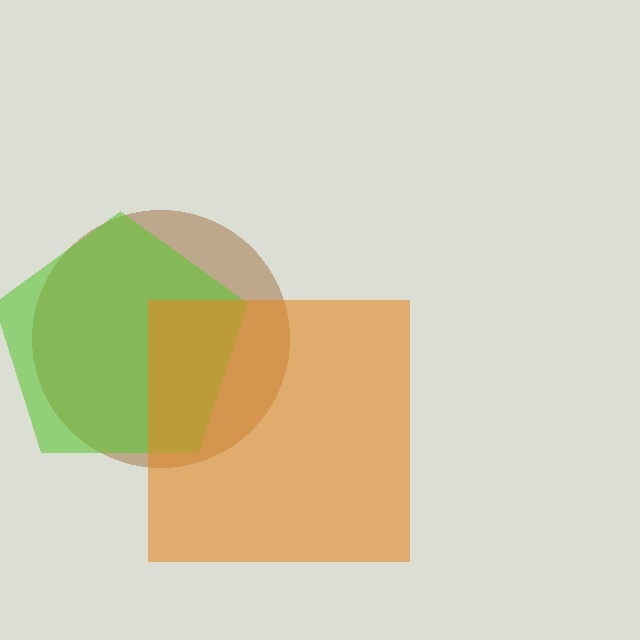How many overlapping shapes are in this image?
There are 3 overlapping shapes in the image.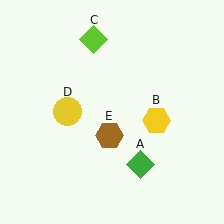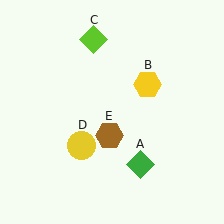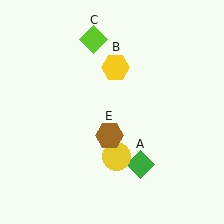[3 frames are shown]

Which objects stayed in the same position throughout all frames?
Green diamond (object A) and lime diamond (object C) and brown hexagon (object E) remained stationary.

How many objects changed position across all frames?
2 objects changed position: yellow hexagon (object B), yellow circle (object D).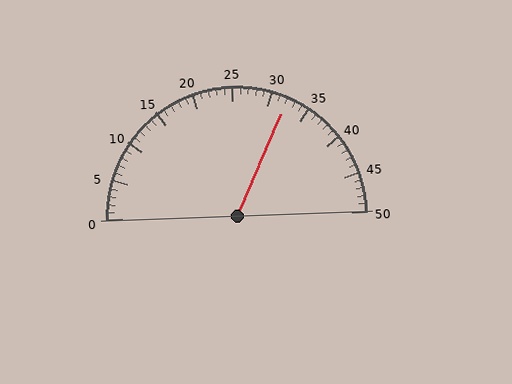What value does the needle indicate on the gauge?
The needle indicates approximately 32.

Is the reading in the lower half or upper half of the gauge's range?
The reading is in the upper half of the range (0 to 50).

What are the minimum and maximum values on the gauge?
The gauge ranges from 0 to 50.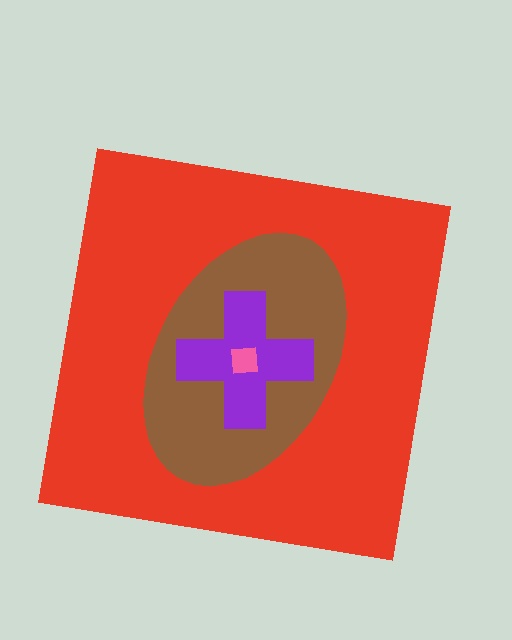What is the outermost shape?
The red square.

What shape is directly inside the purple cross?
The pink square.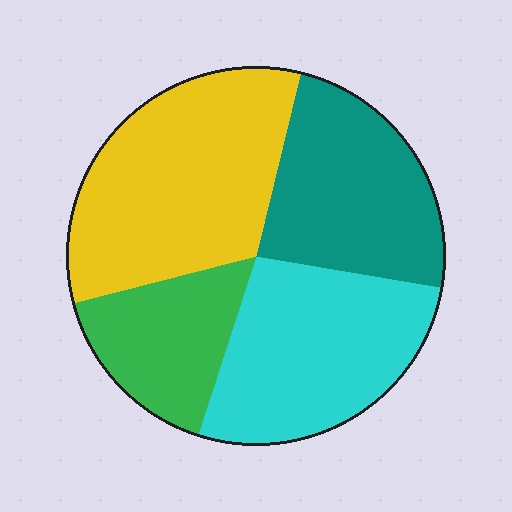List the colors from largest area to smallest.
From largest to smallest: yellow, cyan, teal, green.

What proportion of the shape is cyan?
Cyan takes up about one quarter (1/4) of the shape.